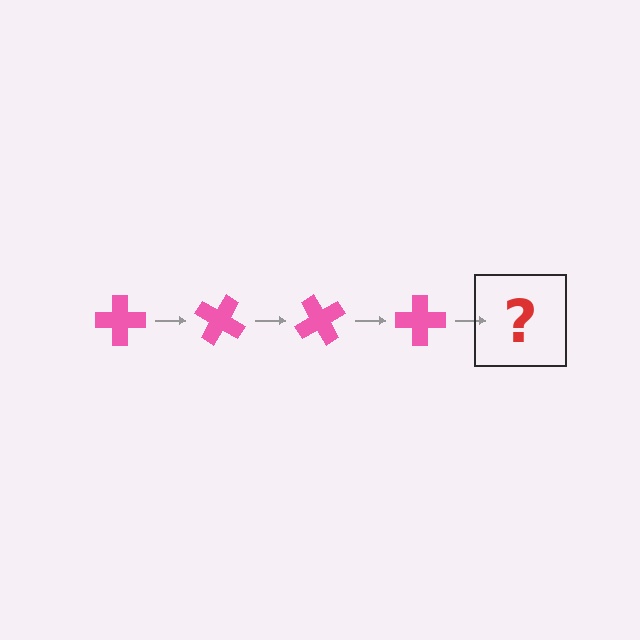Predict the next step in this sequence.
The next step is a pink cross rotated 120 degrees.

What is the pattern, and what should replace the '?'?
The pattern is that the cross rotates 30 degrees each step. The '?' should be a pink cross rotated 120 degrees.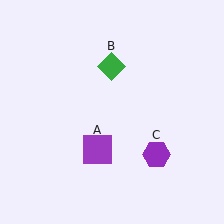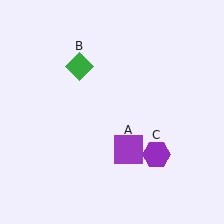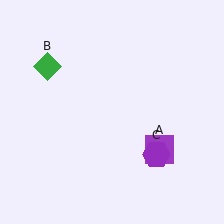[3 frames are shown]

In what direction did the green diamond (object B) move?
The green diamond (object B) moved left.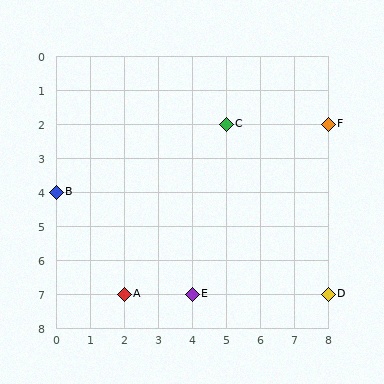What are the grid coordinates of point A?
Point A is at grid coordinates (2, 7).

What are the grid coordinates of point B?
Point B is at grid coordinates (0, 4).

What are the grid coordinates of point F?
Point F is at grid coordinates (8, 2).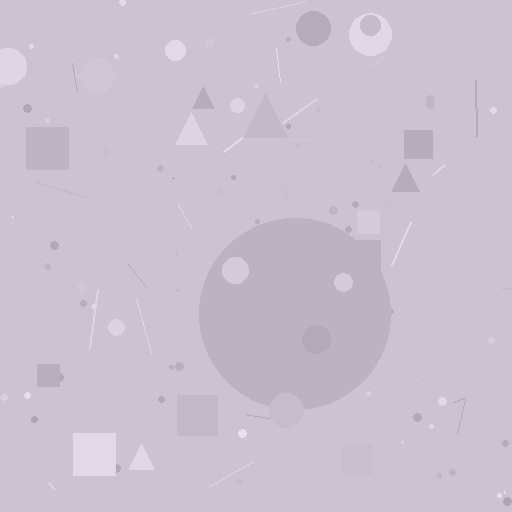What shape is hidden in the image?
A circle is hidden in the image.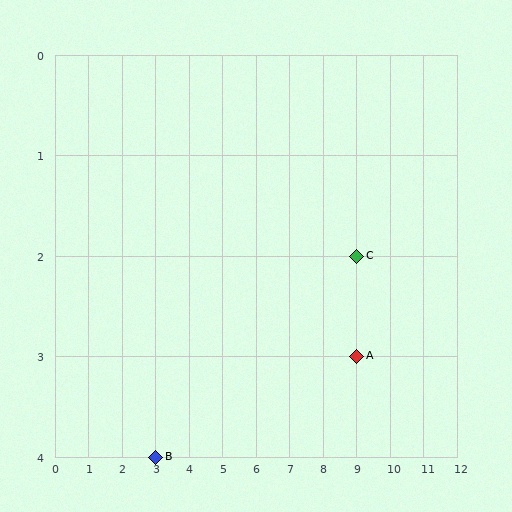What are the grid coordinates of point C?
Point C is at grid coordinates (9, 2).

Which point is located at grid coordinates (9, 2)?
Point C is at (9, 2).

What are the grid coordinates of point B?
Point B is at grid coordinates (3, 4).